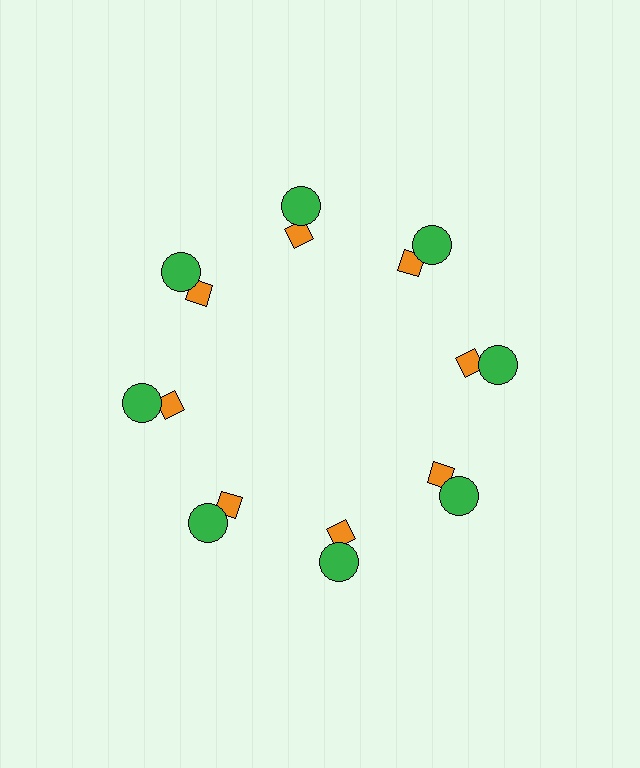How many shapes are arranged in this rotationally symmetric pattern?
There are 16 shapes, arranged in 8 groups of 2.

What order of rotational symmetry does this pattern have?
This pattern has 8-fold rotational symmetry.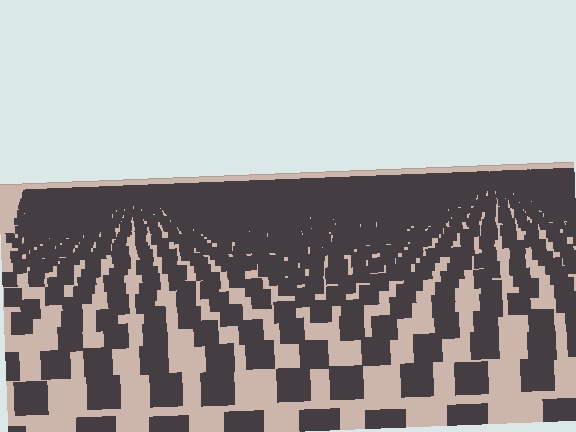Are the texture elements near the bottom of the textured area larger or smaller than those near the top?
Larger. Near the bottom, elements are closer to the viewer and appear at a bigger on-screen size.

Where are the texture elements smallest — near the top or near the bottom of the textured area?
Near the top.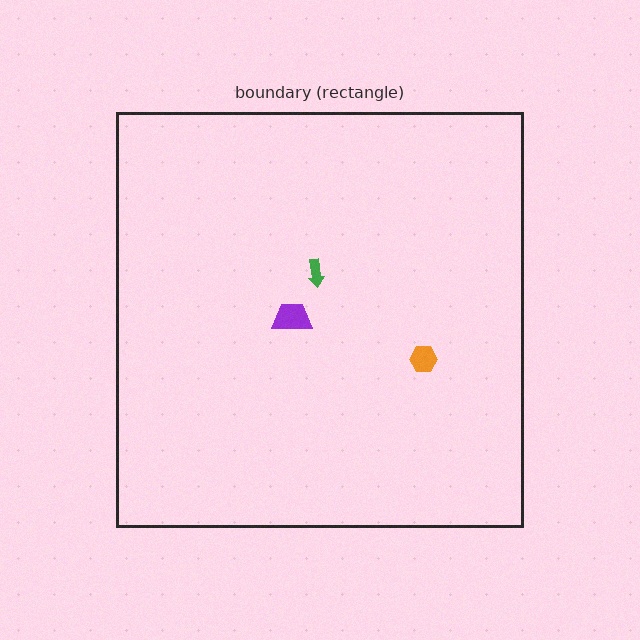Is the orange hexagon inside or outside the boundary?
Inside.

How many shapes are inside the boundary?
3 inside, 0 outside.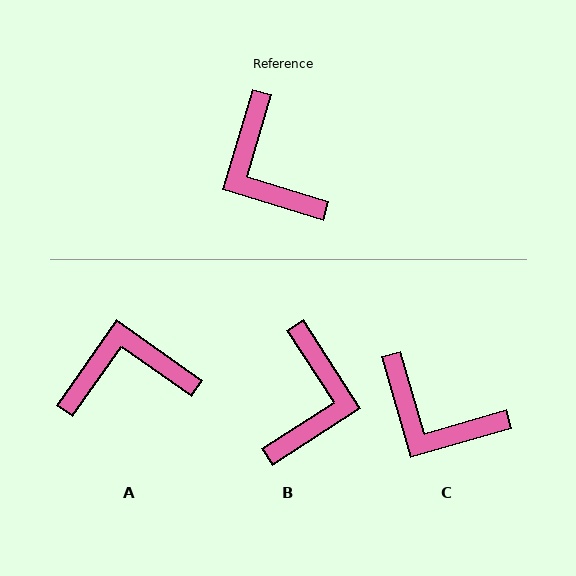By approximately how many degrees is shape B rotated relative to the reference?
Approximately 140 degrees counter-clockwise.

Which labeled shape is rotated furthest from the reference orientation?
B, about 140 degrees away.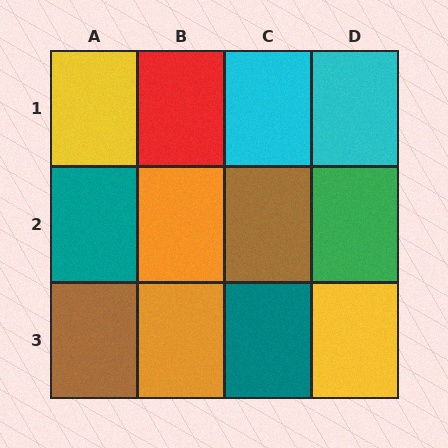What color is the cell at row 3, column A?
Brown.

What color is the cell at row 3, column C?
Teal.